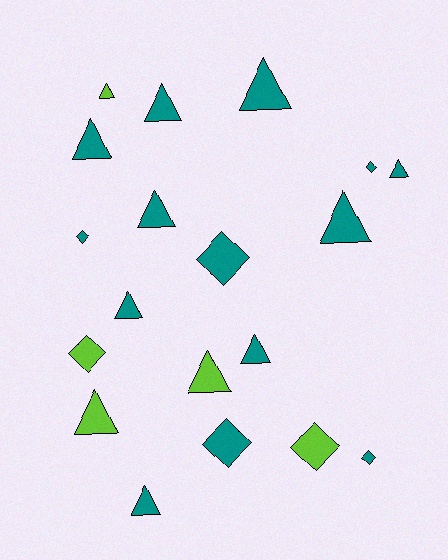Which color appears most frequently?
Teal, with 14 objects.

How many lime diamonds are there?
There are 2 lime diamonds.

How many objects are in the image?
There are 19 objects.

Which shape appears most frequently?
Triangle, with 12 objects.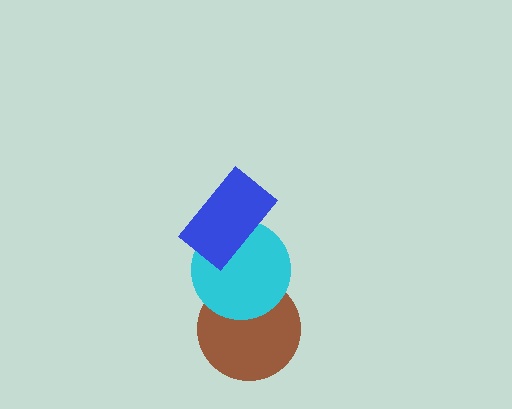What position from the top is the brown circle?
The brown circle is 3rd from the top.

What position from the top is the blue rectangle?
The blue rectangle is 1st from the top.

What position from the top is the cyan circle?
The cyan circle is 2nd from the top.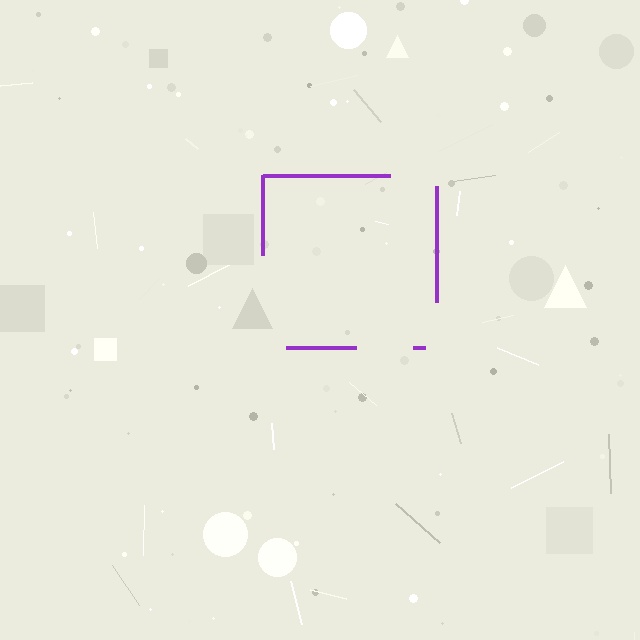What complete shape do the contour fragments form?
The contour fragments form a square.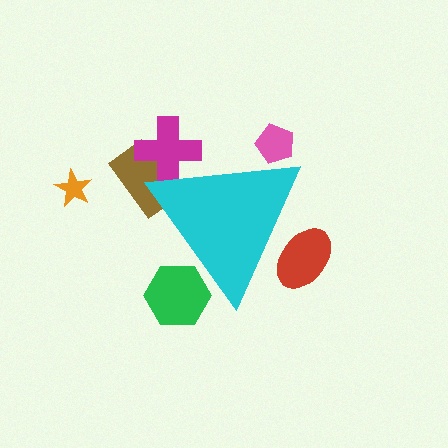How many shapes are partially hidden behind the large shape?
5 shapes are partially hidden.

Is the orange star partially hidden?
No, the orange star is fully visible.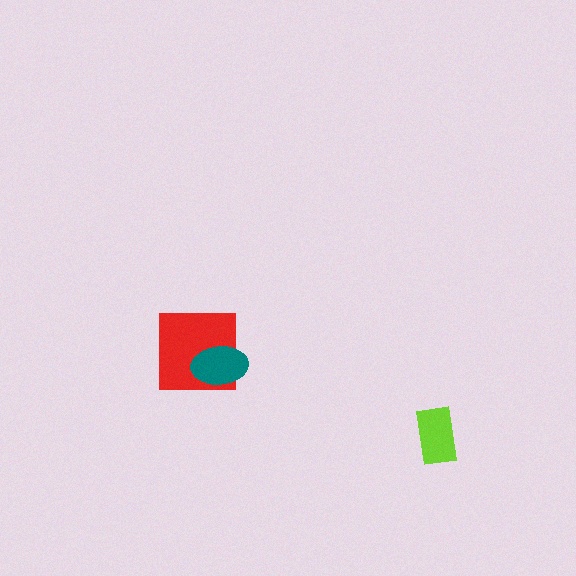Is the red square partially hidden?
Yes, it is partially covered by another shape.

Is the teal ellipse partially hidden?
No, no other shape covers it.